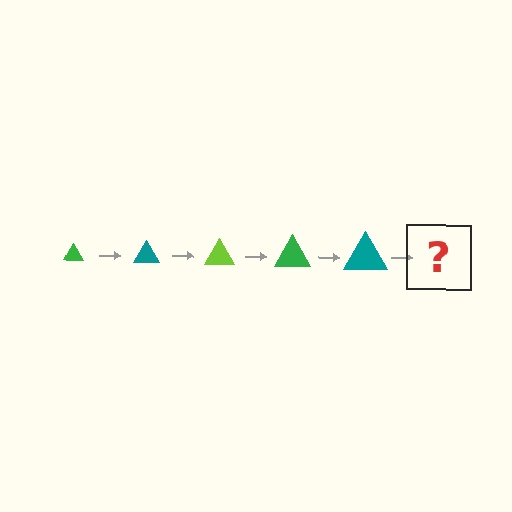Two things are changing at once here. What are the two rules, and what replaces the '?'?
The two rules are that the triangle grows larger each step and the color cycles through green, teal, and lime. The '?' should be a lime triangle, larger than the previous one.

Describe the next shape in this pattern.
It should be a lime triangle, larger than the previous one.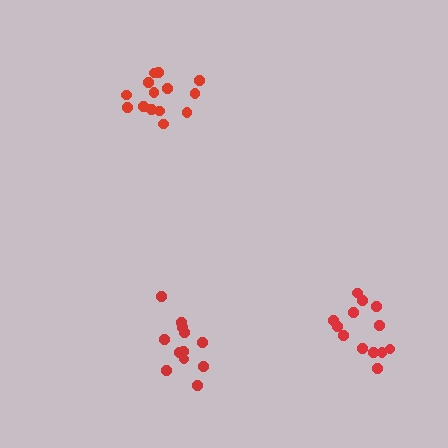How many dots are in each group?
Group 1: 12 dots, Group 2: 14 dots, Group 3: 13 dots (39 total).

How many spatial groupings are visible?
There are 3 spatial groupings.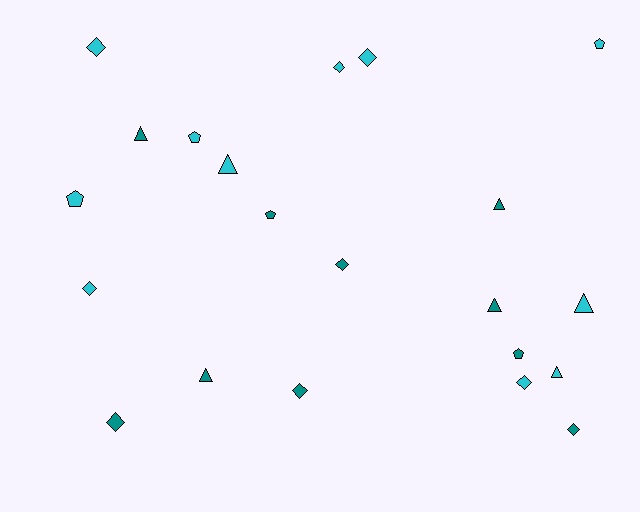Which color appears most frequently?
Cyan, with 11 objects.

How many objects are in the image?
There are 21 objects.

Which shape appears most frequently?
Diamond, with 9 objects.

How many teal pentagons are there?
There are 2 teal pentagons.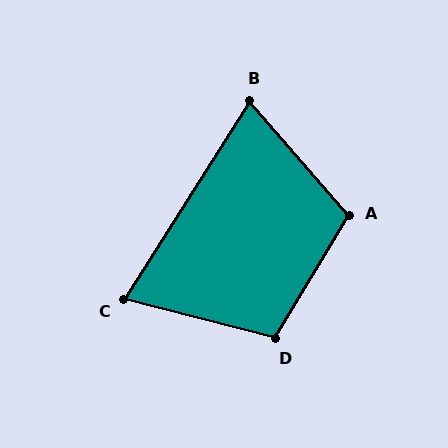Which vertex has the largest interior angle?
A, at approximately 108 degrees.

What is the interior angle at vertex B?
Approximately 74 degrees (acute).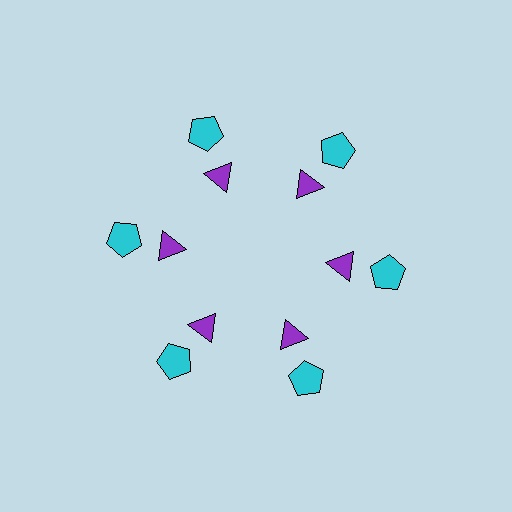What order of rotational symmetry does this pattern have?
This pattern has 6-fold rotational symmetry.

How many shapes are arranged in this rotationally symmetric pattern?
There are 12 shapes, arranged in 6 groups of 2.